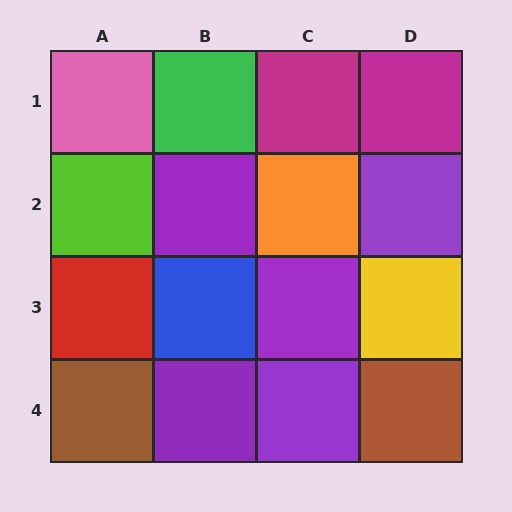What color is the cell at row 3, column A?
Red.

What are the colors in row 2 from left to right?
Lime, purple, orange, purple.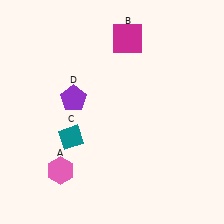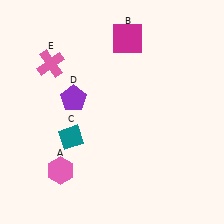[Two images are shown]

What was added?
A pink cross (E) was added in Image 2.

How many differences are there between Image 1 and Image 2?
There is 1 difference between the two images.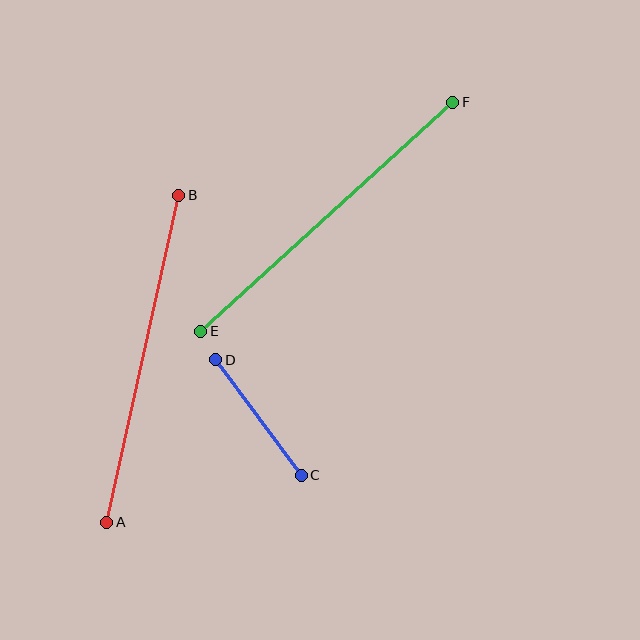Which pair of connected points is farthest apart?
Points E and F are farthest apart.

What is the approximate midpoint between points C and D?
The midpoint is at approximately (259, 418) pixels.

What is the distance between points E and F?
The distance is approximately 341 pixels.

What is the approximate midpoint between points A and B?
The midpoint is at approximately (143, 359) pixels.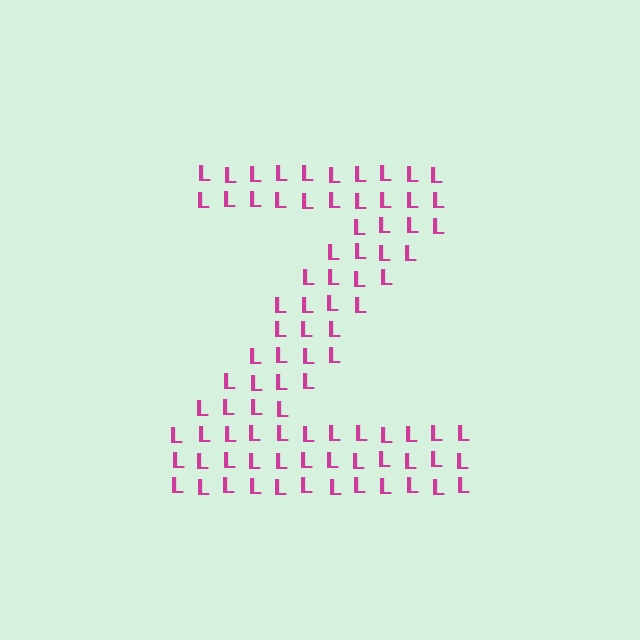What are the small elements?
The small elements are letter L's.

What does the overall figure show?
The overall figure shows the letter Z.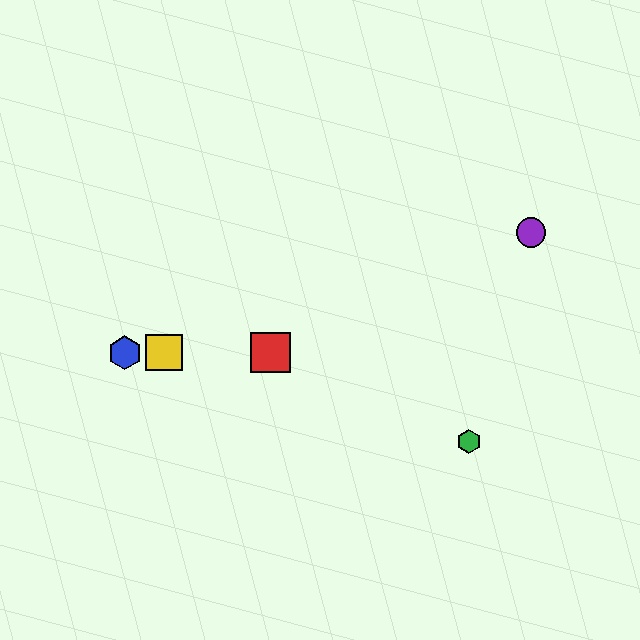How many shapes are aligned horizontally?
3 shapes (the red square, the blue hexagon, the yellow square) are aligned horizontally.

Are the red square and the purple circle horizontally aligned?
No, the red square is at y≈353 and the purple circle is at y≈232.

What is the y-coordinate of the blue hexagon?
The blue hexagon is at y≈353.